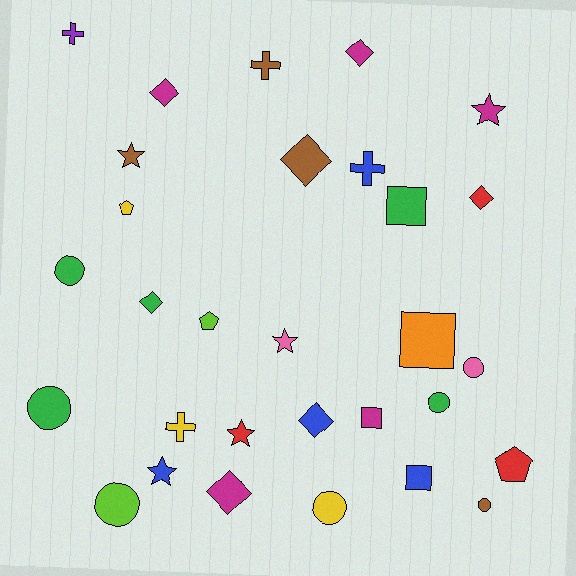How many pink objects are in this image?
There are 2 pink objects.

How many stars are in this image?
There are 5 stars.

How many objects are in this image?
There are 30 objects.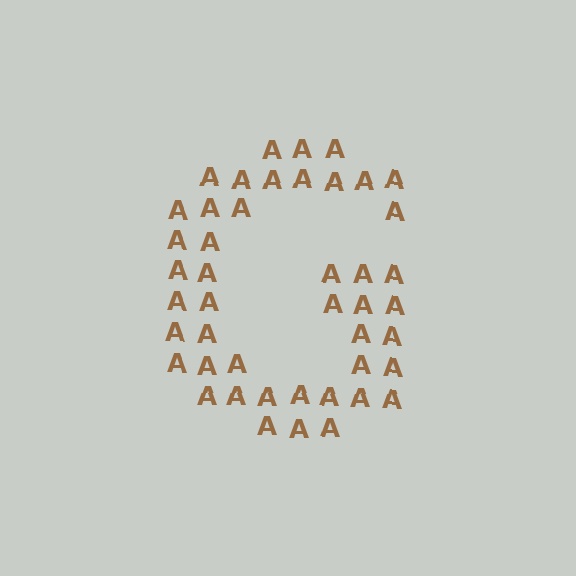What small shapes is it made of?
It is made of small letter A's.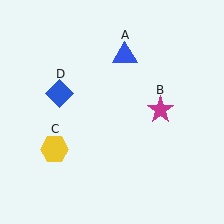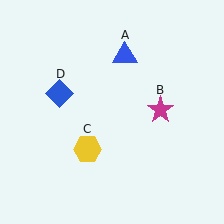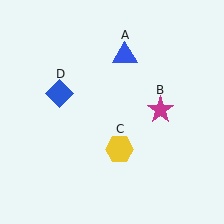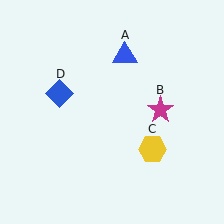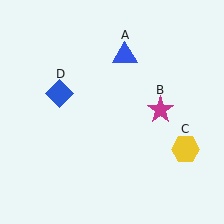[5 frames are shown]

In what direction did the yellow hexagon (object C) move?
The yellow hexagon (object C) moved right.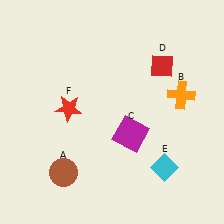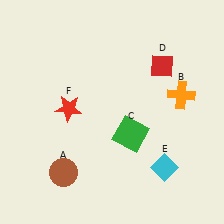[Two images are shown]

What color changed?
The square (C) changed from magenta in Image 1 to green in Image 2.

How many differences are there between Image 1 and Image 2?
There is 1 difference between the two images.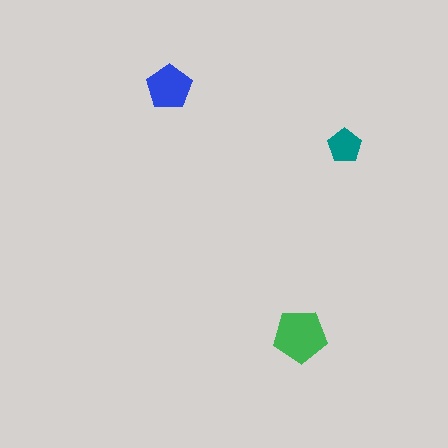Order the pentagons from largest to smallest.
the green one, the blue one, the teal one.